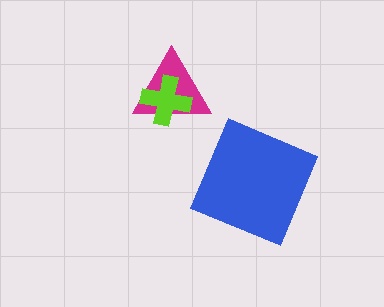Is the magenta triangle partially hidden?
Yes, it is partially covered by another shape.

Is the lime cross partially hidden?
No, no other shape covers it.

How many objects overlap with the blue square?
0 objects overlap with the blue square.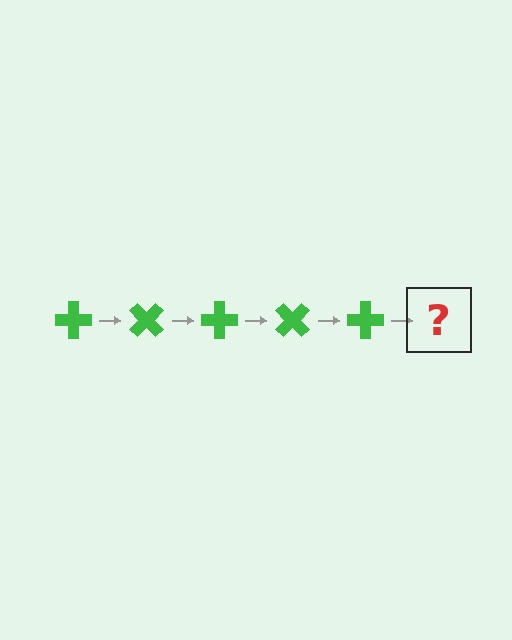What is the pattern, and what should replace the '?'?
The pattern is that the cross rotates 45 degrees each step. The '?' should be a green cross rotated 225 degrees.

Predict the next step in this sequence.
The next step is a green cross rotated 225 degrees.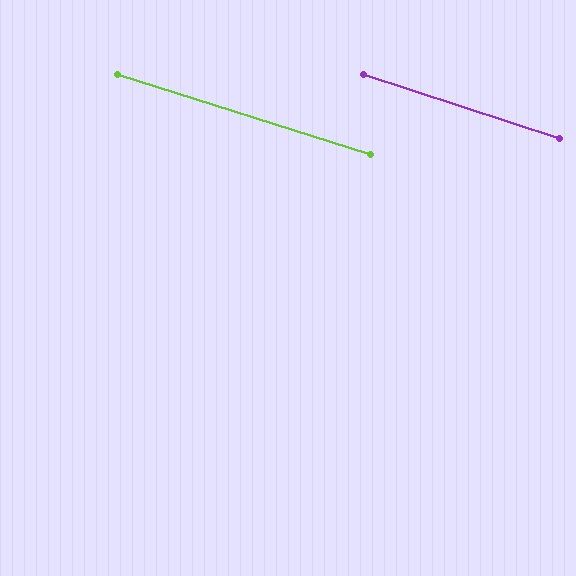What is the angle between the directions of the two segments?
Approximately 1 degree.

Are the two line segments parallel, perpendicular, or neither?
Parallel — their directions differ by only 0.7°.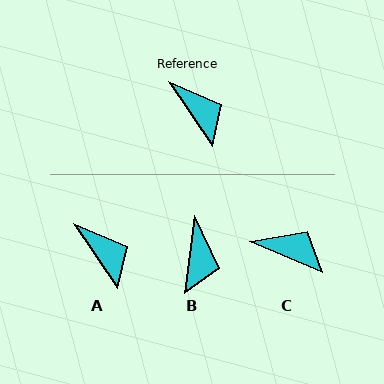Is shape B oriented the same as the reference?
No, it is off by about 42 degrees.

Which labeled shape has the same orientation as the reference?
A.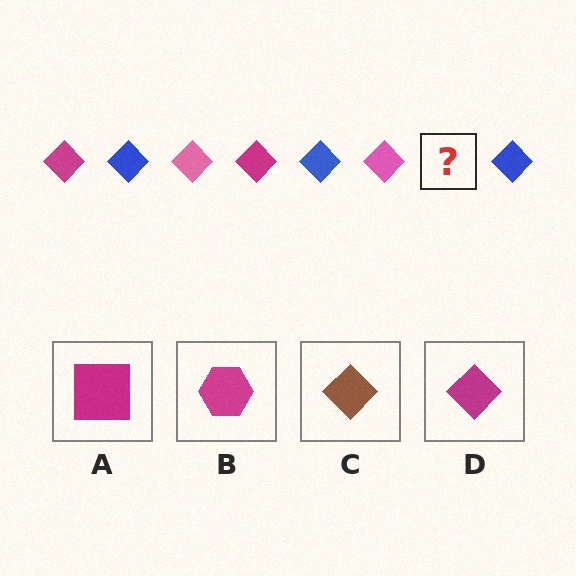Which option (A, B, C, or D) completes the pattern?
D.